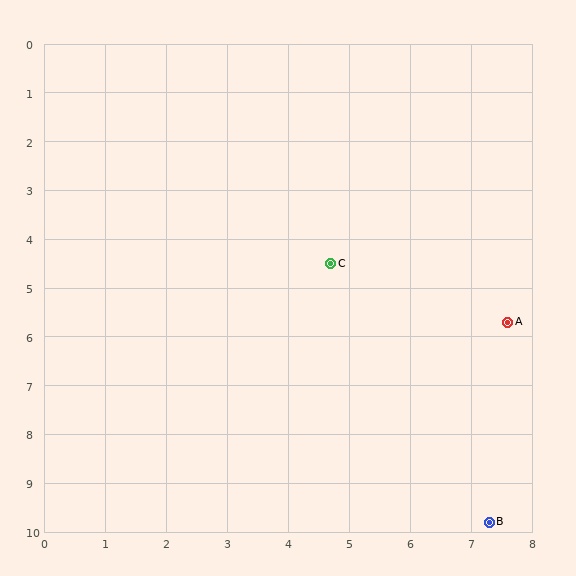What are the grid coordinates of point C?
Point C is at approximately (4.7, 4.5).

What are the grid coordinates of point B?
Point B is at approximately (7.3, 9.8).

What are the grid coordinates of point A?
Point A is at approximately (7.6, 5.7).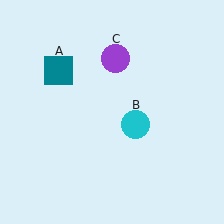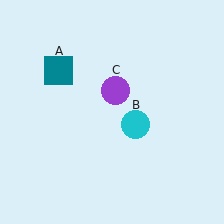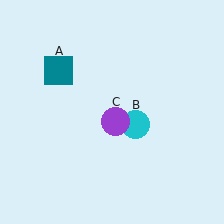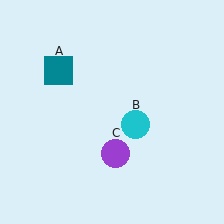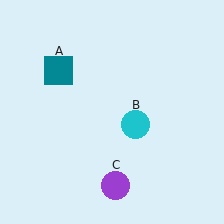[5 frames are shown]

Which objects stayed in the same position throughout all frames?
Teal square (object A) and cyan circle (object B) remained stationary.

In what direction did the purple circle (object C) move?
The purple circle (object C) moved down.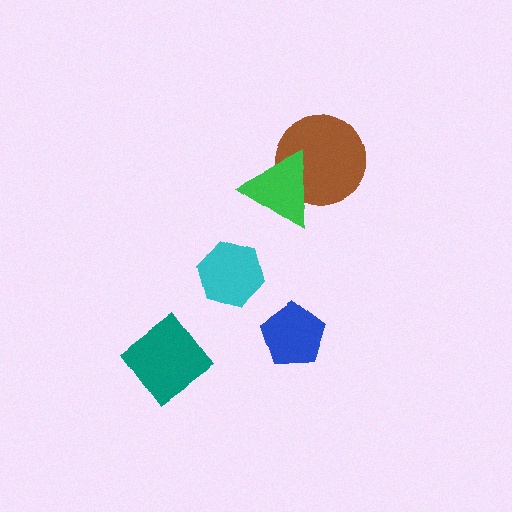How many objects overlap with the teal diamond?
0 objects overlap with the teal diamond.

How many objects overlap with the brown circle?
1 object overlaps with the brown circle.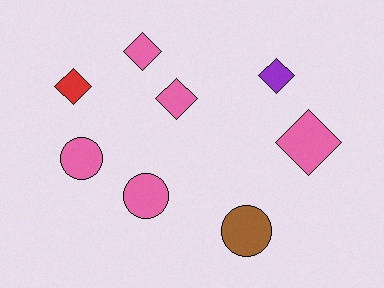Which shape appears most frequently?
Diamond, with 5 objects.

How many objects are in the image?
There are 8 objects.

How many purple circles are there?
There are no purple circles.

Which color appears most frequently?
Pink, with 5 objects.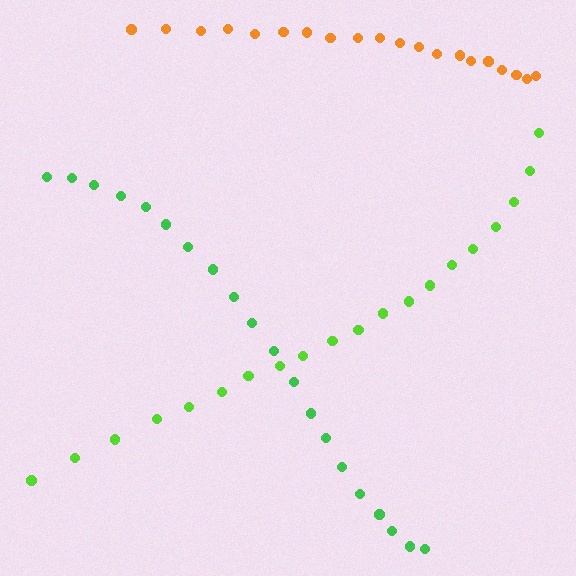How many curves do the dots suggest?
There are 3 distinct paths.